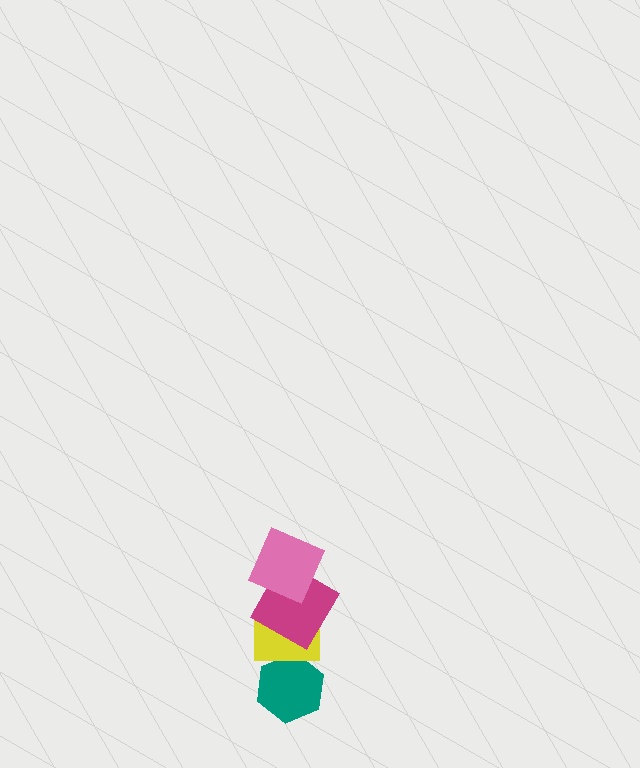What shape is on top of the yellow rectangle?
The magenta diamond is on top of the yellow rectangle.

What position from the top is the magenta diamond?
The magenta diamond is 2nd from the top.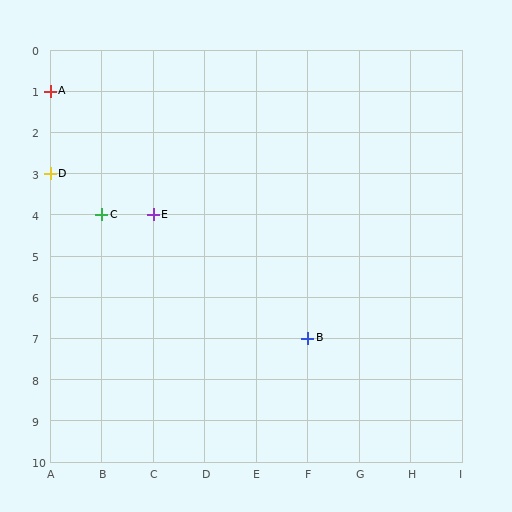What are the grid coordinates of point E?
Point E is at grid coordinates (C, 4).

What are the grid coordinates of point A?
Point A is at grid coordinates (A, 1).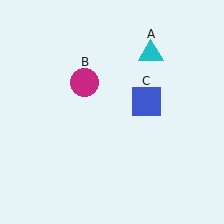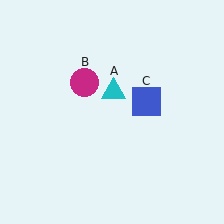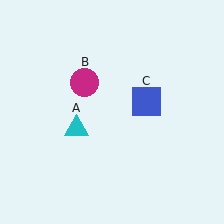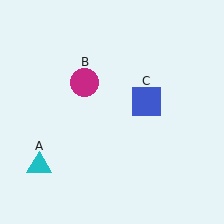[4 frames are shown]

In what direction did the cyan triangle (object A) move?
The cyan triangle (object A) moved down and to the left.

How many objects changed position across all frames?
1 object changed position: cyan triangle (object A).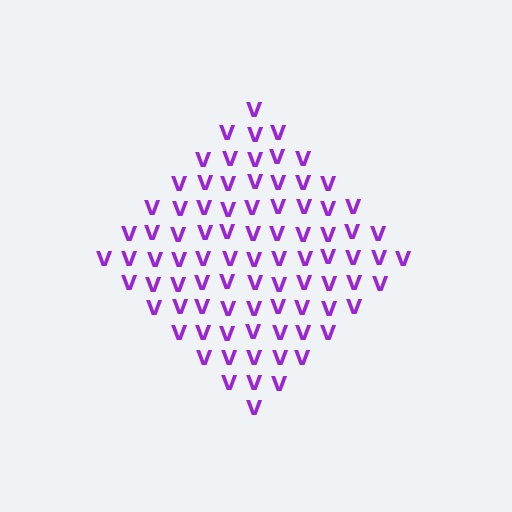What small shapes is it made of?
It is made of small letter V's.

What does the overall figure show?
The overall figure shows a diamond.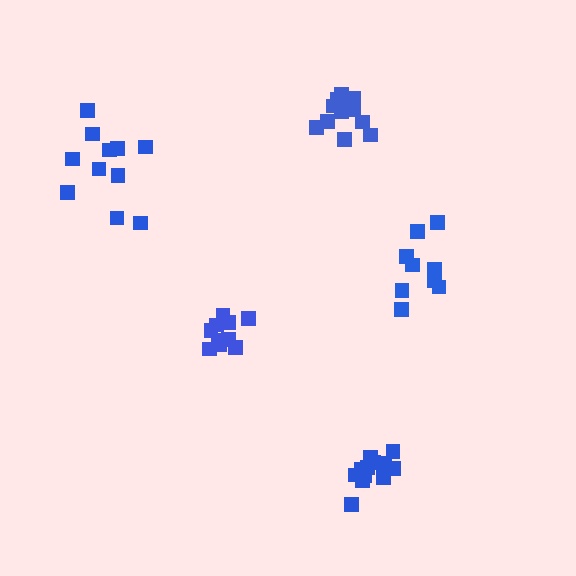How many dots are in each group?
Group 1: 12 dots, Group 2: 9 dots, Group 3: 10 dots, Group 4: 11 dots, Group 5: 12 dots (54 total).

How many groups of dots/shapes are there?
There are 5 groups.